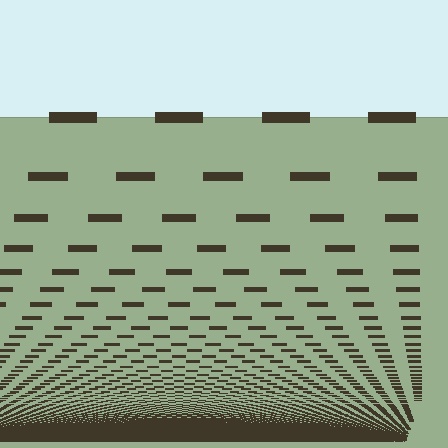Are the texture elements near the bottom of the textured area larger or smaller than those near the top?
Smaller. The gradient is inverted — elements near the bottom are smaller and denser.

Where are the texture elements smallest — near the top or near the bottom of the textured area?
Near the bottom.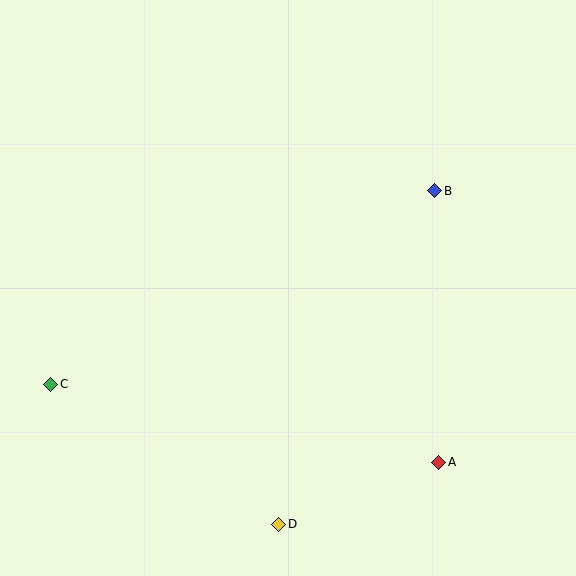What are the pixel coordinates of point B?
Point B is at (435, 191).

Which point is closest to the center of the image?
Point B at (435, 191) is closest to the center.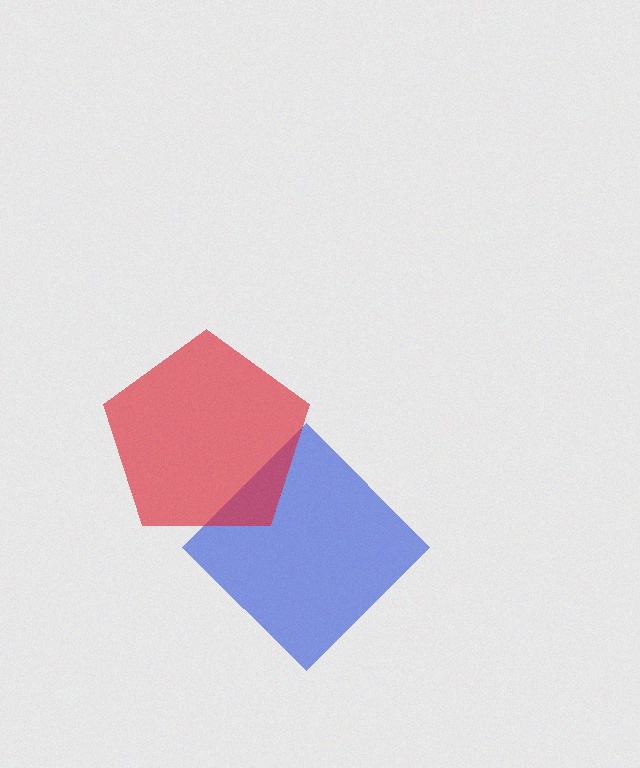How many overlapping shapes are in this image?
There are 2 overlapping shapes in the image.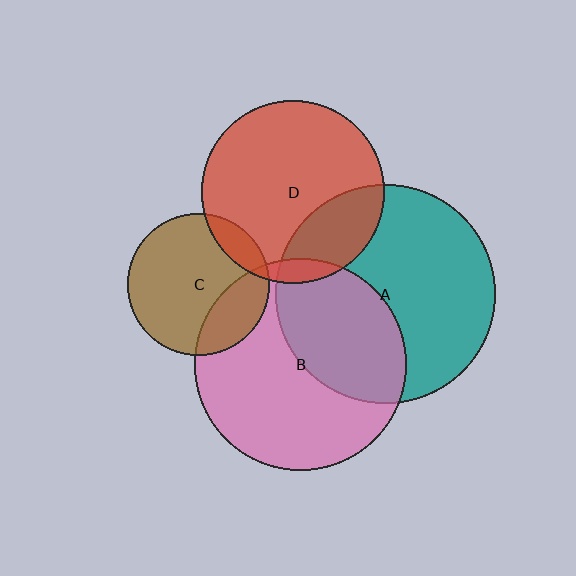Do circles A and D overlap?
Yes.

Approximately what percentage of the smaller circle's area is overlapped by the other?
Approximately 25%.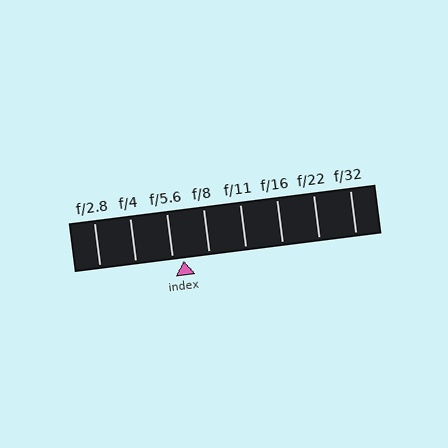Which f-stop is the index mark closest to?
The index mark is closest to f/5.6.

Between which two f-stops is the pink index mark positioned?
The index mark is between f/5.6 and f/8.